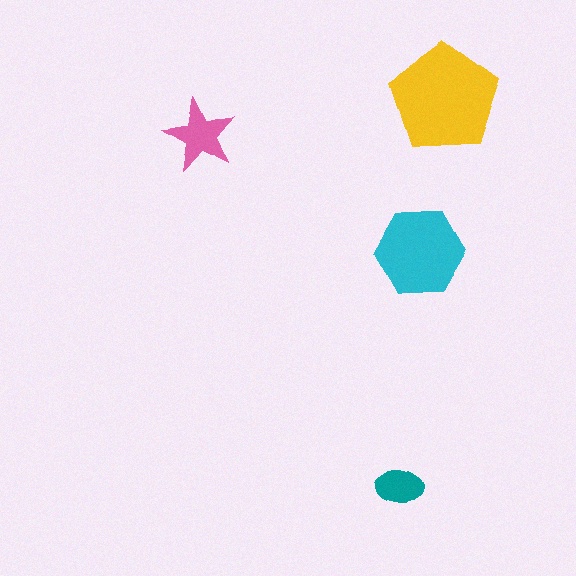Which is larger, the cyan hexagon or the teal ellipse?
The cyan hexagon.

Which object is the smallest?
The teal ellipse.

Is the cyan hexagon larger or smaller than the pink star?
Larger.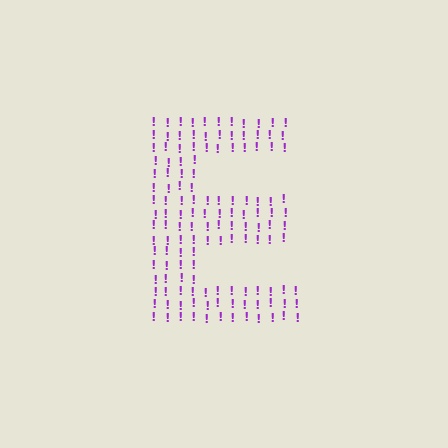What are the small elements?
The small elements are exclamation marks.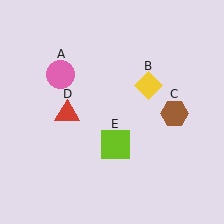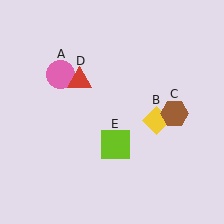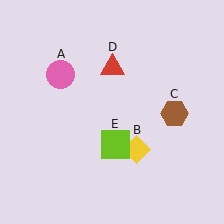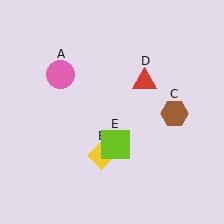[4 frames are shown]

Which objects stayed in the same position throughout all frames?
Pink circle (object A) and brown hexagon (object C) and lime square (object E) remained stationary.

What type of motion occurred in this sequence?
The yellow diamond (object B), red triangle (object D) rotated clockwise around the center of the scene.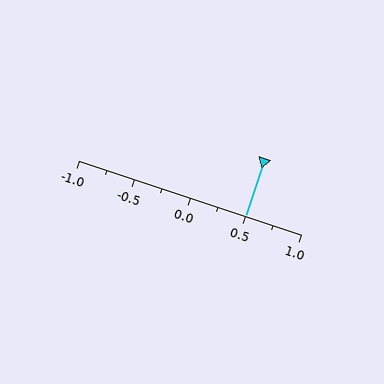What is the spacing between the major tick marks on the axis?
The major ticks are spaced 0.5 apart.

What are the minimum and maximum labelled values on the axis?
The axis runs from -1.0 to 1.0.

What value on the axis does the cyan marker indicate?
The marker indicates approximately 0.5.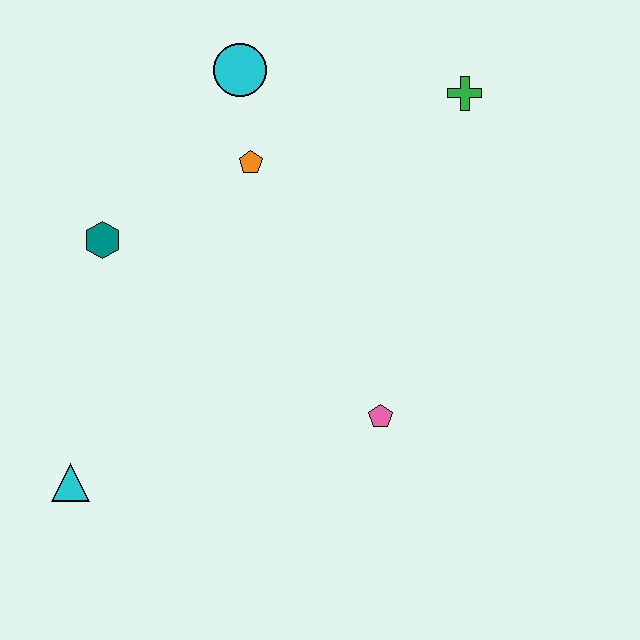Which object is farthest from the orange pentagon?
The cyan triangle is farthest from the orange pentagon.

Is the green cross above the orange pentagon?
Yes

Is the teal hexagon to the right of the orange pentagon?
No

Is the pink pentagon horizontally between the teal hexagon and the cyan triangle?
No